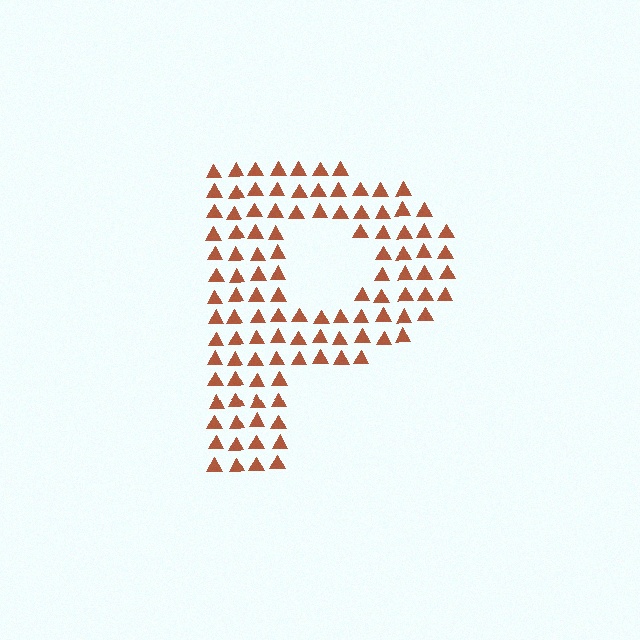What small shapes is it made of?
It is made of small triangles.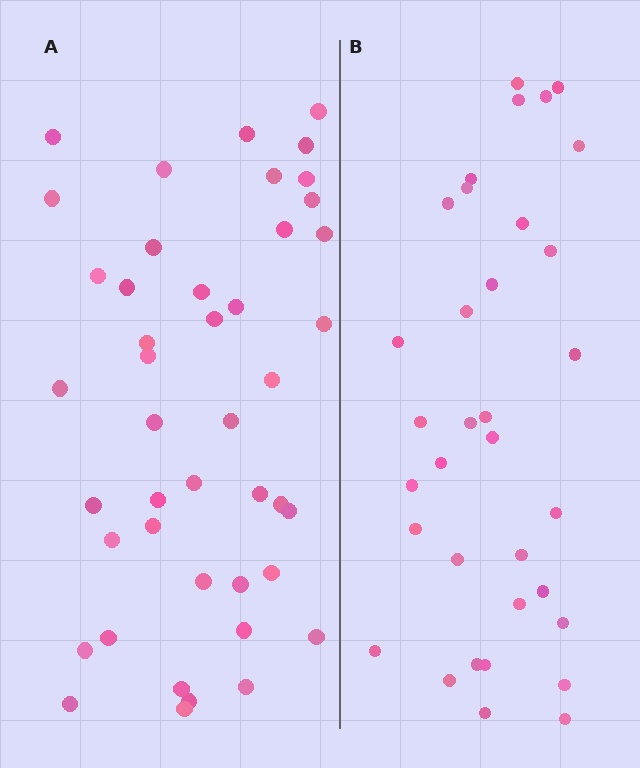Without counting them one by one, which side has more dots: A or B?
Region A (the left region) has more dots.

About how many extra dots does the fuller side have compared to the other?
Region A has roughly 10 or so more dots than region B.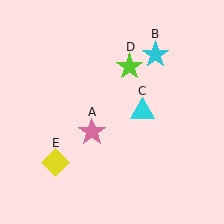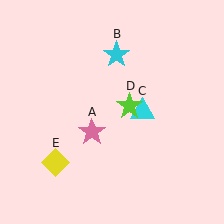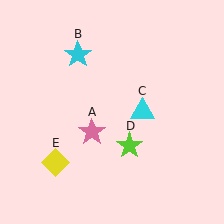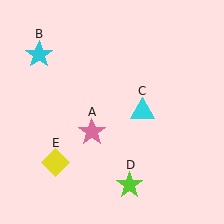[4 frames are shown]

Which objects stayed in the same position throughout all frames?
Pink star (object A) and cyan triangle (object C) and yellow diamond (object E) remained stationary.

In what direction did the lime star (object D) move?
The lime star (object D) moved down.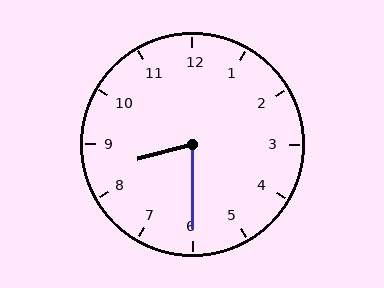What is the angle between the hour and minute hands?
Approximately 75 degrees.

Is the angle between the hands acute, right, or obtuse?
It is acute.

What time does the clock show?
8:30.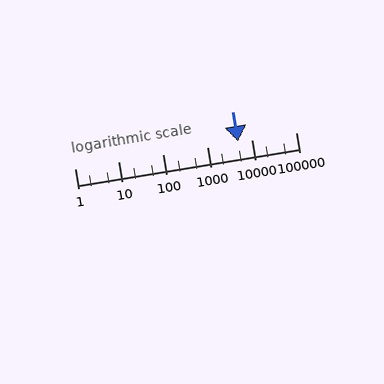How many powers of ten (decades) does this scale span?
The scale spans 5 decades, from 1 to 100000.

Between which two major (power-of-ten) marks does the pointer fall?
The pointer is between 1000 and 10000.